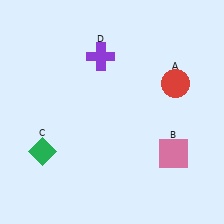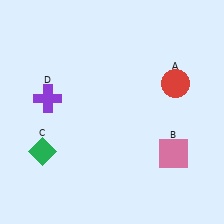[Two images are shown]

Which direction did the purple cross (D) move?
The purple cross (D) moved left.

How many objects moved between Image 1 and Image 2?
1 object moved between the two images.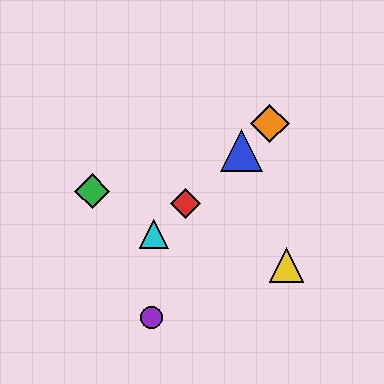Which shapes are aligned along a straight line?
The red diamond, the blue triangle, the orange diamond, the cyan triangle are aligned along a straight line.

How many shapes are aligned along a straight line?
4 shapes (the red diamond, the blue triangle, the orange diamond, the cyan triangle) are aligned along a straight line.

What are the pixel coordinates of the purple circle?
The purple circle is at (152, 318).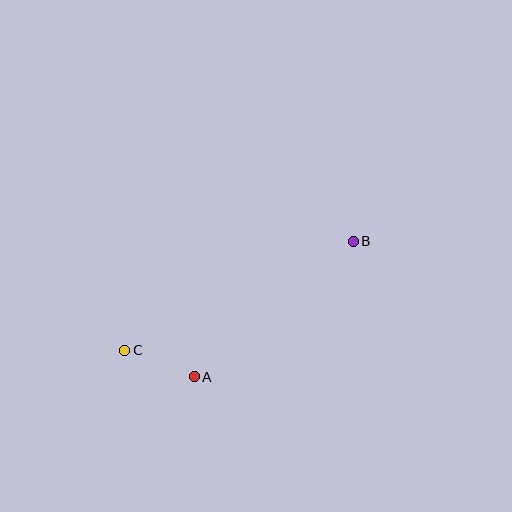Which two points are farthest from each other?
Points B and C are farthest from each other.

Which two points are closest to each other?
Points A and C are closest to each other.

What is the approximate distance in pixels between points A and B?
The distance between A and B is approximately 209 pixels.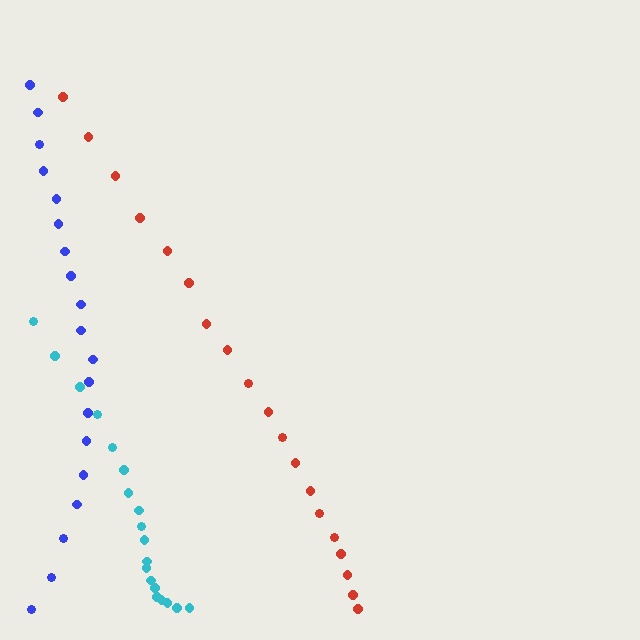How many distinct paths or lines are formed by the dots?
There are 3 distinct paths.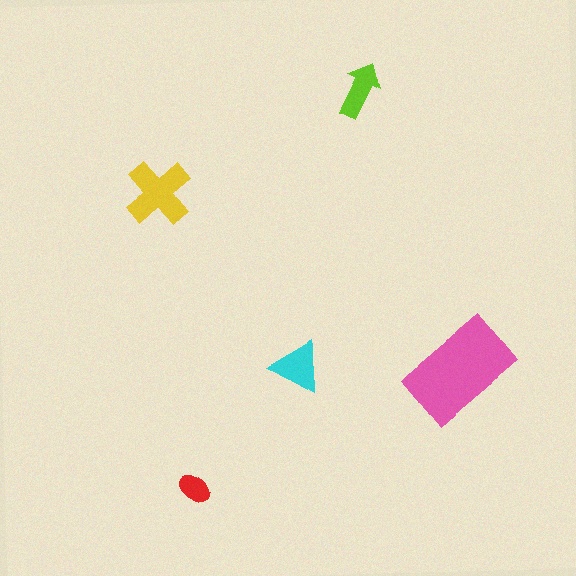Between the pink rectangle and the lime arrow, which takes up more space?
The pink rectangle.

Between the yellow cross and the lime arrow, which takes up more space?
The yellow cross.